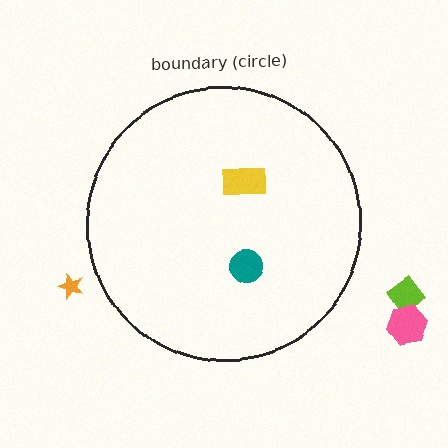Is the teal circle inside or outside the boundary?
Inside.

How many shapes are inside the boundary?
2 inside, 3 outside.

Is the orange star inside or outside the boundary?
Outside.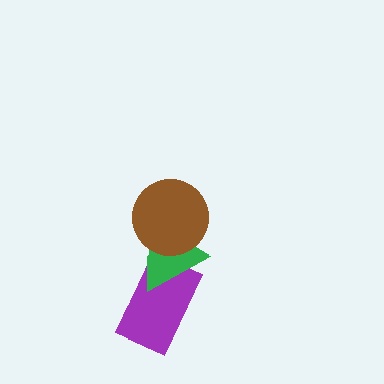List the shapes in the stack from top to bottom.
From top to bottom: the brown circle, the green triangle, the purple rectangle.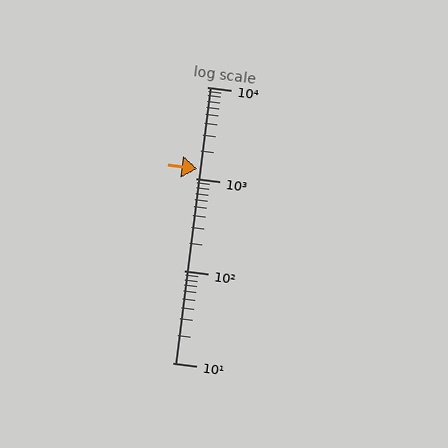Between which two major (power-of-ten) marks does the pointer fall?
The pointer is between 1000 and 10000.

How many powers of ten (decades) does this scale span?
The scale spans 3 decades, from 10 to 10000.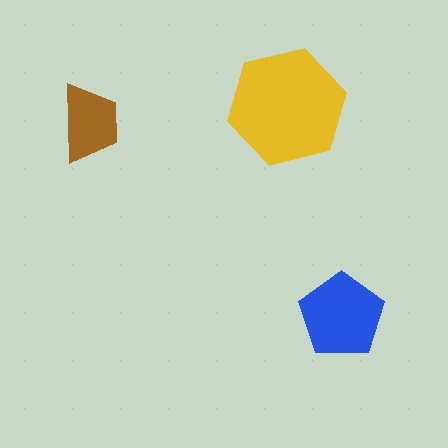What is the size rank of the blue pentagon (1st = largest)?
2nd.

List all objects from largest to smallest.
The yellow hexagon, the blue pentagon, the brown trapezoid.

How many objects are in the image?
There are 3 objects in the image.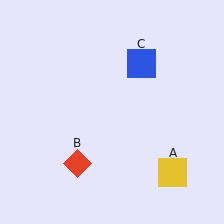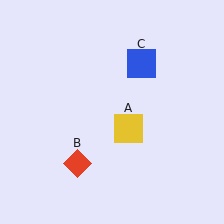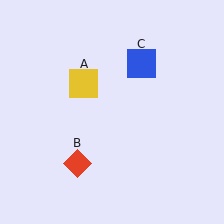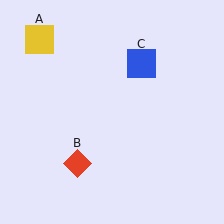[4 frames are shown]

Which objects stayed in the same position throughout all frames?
Red diamond (object B) and blue square (object C) remained stationary.